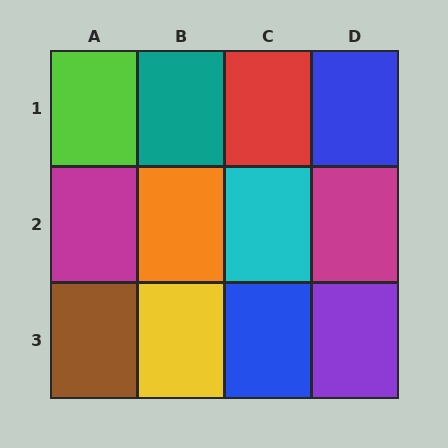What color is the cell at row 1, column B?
Teal.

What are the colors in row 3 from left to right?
Brown, yellow, blue, purple.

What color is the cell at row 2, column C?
Cyan.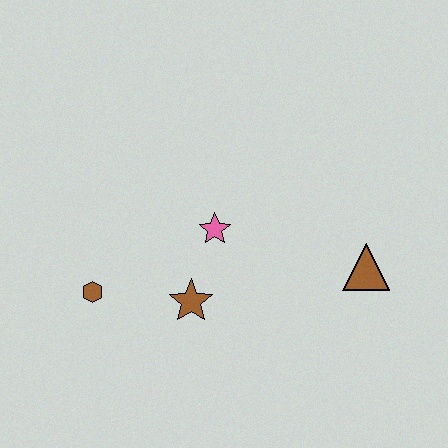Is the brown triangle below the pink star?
Yes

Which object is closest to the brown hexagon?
The brown star is closest to the brown hexagon.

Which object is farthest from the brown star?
The brown triangle is farthest from the brown star.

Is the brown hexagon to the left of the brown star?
Yes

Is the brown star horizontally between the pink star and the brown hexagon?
Yes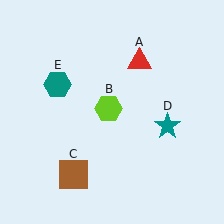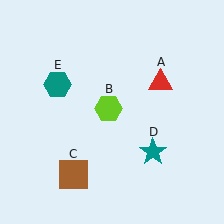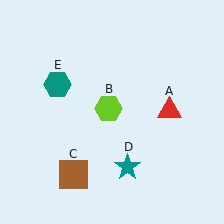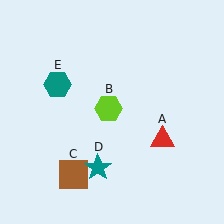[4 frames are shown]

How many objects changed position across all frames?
2 objects changed position: red triangle (object A), teal star (object D).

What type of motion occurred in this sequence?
The red triangle (object A), teal star (object D) rotated clockwise around the center of the scene.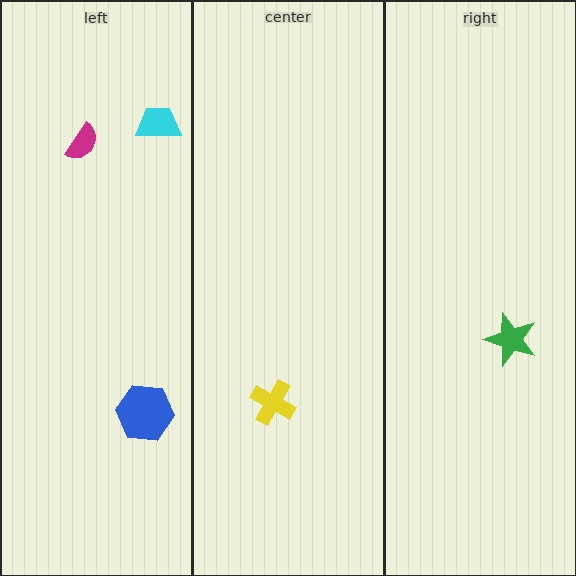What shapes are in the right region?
The green star.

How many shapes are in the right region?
1.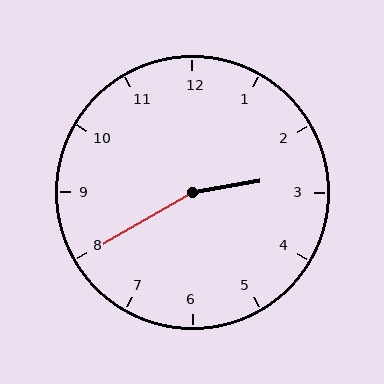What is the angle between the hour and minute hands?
Approximately 160 degrees.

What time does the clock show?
2:40.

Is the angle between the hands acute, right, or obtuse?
It is obtuse.